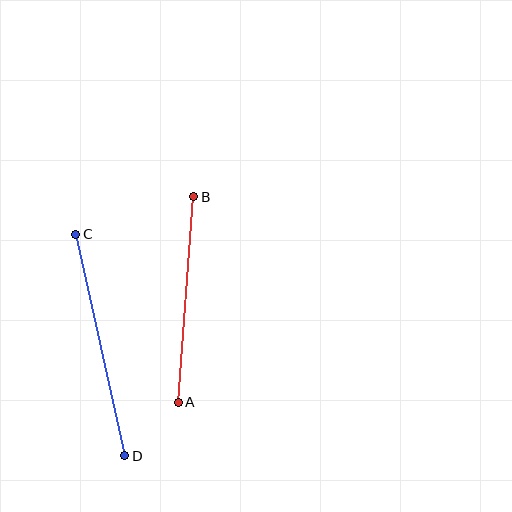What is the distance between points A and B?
The distance is approximately 206 pixels.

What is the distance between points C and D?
The distance is approximately 227 pixels.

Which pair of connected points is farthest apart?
Points C and D are farthest apart.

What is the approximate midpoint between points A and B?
The midpoint is at approximately (186, 300) pixels.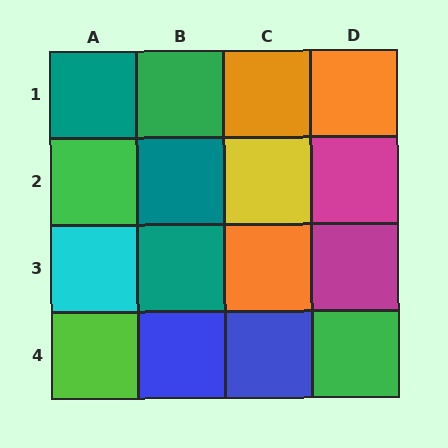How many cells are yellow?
1 cell is yellow.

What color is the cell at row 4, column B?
Blue.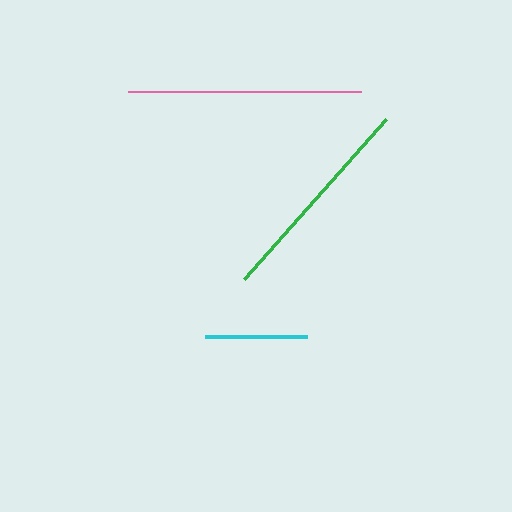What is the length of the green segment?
The green segment is approximately 214 pixels long.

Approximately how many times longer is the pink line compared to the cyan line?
The pink line is approximately 2.3 times the length of the cyan line.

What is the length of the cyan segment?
The cyan segment is approximately 102 pixels long.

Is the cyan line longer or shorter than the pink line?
The pink line is longer than the cyan line.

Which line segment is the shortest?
The cyan line is the shortest at approximately 102 pixels.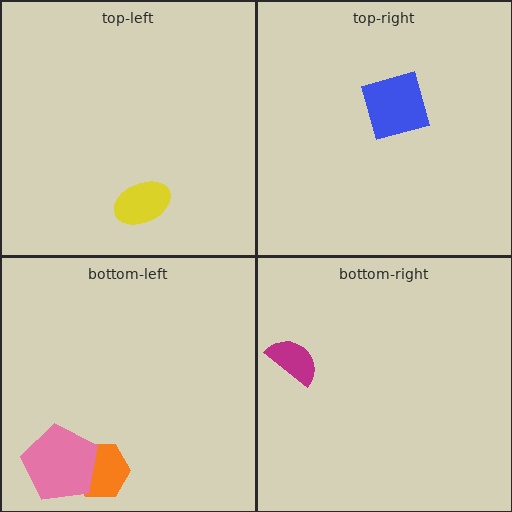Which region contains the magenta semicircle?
The bottom-right region.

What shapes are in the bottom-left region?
The orange hexagon, the pink pentagon.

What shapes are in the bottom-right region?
The magenta semicircle.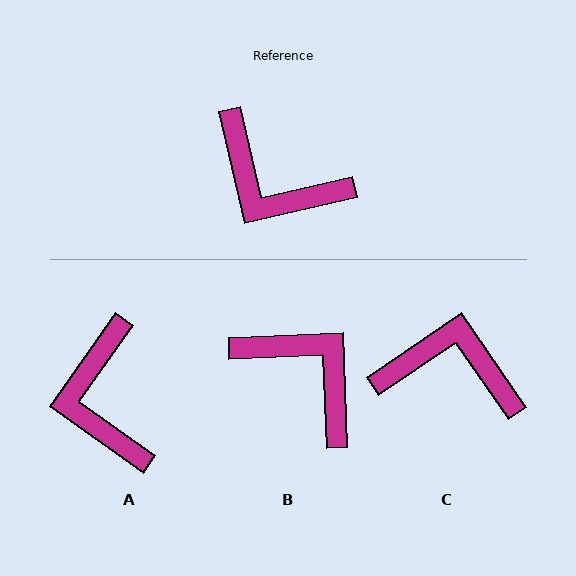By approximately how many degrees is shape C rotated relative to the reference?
Approximately 159 degrees clockwise.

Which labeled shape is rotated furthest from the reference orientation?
B, about 169 degrees away.